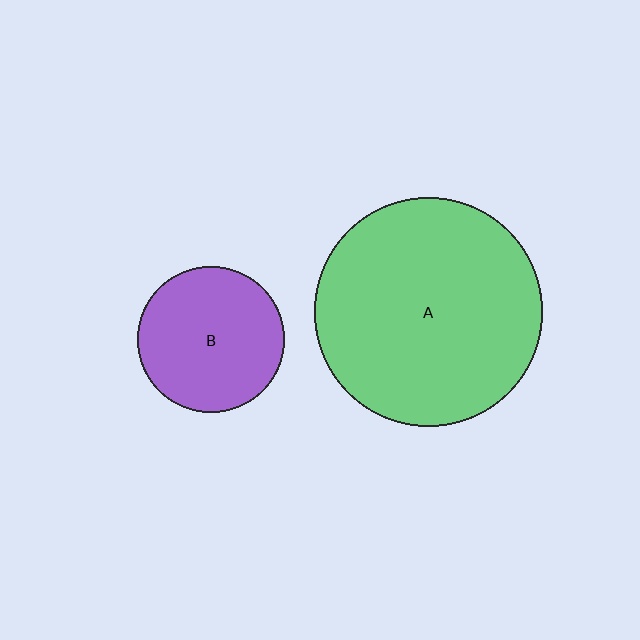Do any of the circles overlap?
No, none of the circles overlap.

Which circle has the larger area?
Circle A (green).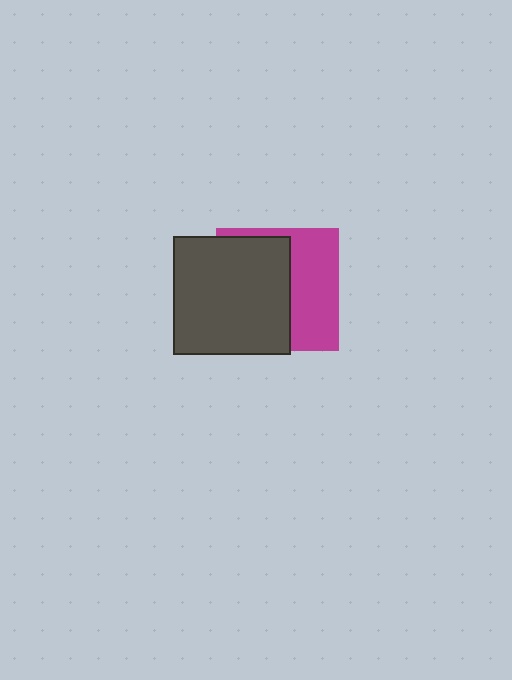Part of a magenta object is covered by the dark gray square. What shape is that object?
It is a square.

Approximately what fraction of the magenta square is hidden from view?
Roughly 57% of the magenta square is hidden behind the dark gray square.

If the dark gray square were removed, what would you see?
You would see the complete magenta square.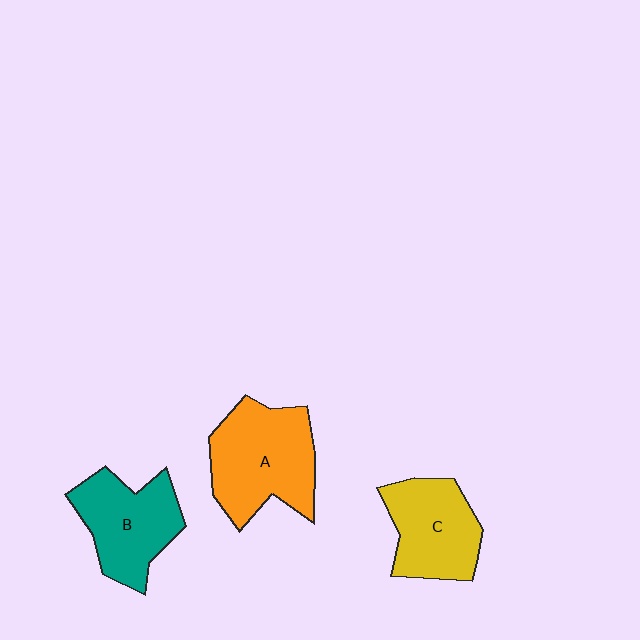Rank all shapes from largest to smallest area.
From largest to smallest: A (orange), B (teal), C (yellow).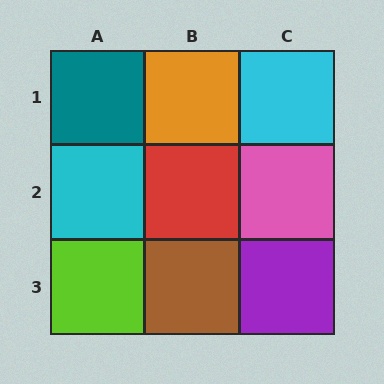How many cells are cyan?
2 cells are cyan.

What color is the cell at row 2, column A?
Cyan.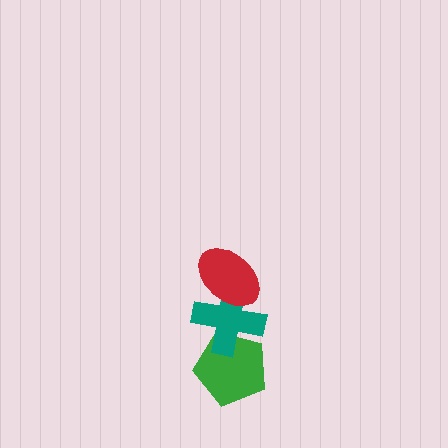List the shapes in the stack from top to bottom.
From top to bottom: the red ellipse, the teal cross, the green pentagon.